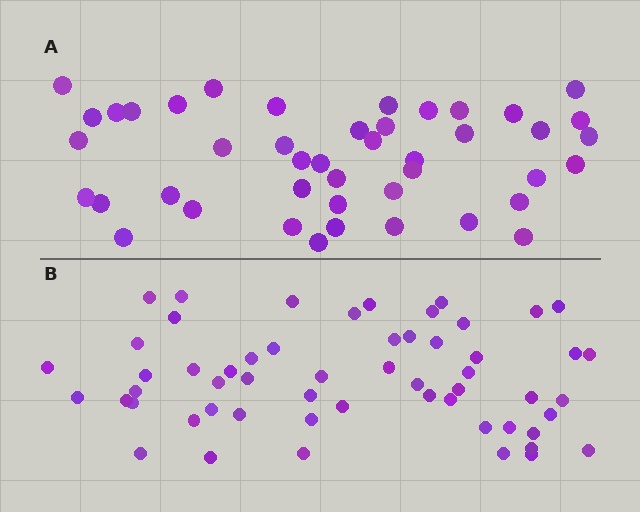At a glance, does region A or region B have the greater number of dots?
Region B (the bottom region) has more dots.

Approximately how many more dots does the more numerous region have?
Region B has roughly 12 or so more dots than region A.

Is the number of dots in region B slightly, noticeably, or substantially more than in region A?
Region B has noticeably more, but not dramatically so. The ratio is roughly 1.3 to 1.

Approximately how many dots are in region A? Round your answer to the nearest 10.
About 40 dots. (The exact count is 44, which rounds to 40.)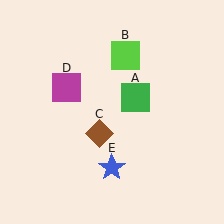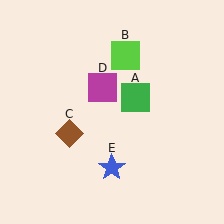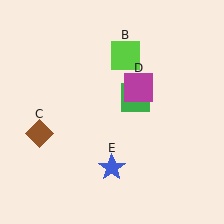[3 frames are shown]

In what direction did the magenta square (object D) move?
The magenta square (object D) moved right.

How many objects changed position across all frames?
2 objects changed position: brown diamond (object C), magenta square (object D).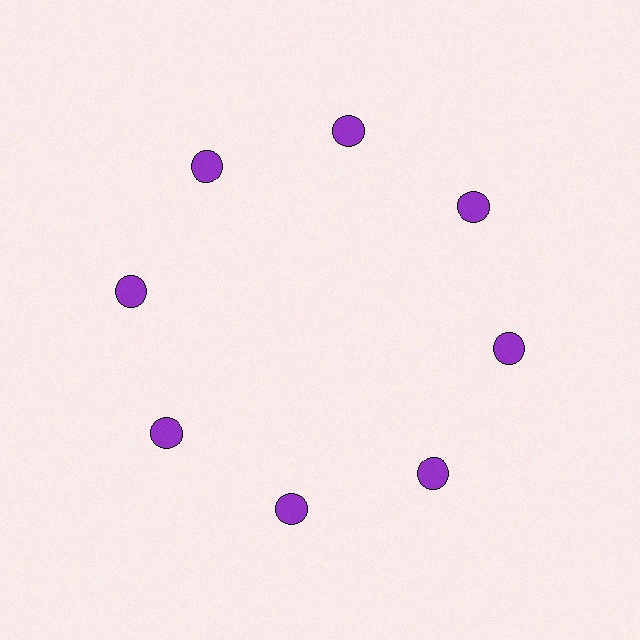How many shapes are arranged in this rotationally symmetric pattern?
There are 8 shapes, arranged in 8 groups of 1.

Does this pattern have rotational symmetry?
Yes, this pattern has 8-fold rotational symmetry. It looks the same after rotating 45 degrees around the center.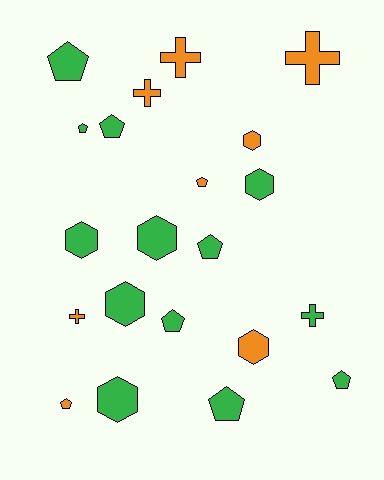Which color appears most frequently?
Green, with 13 objects.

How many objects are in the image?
There are 21 objects.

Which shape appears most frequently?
Pentagon, with 9 objects.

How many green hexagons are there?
There are 5 green hexagons.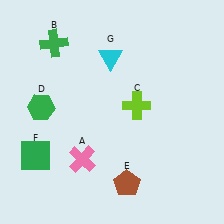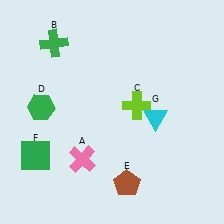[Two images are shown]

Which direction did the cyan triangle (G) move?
The cyan triangle (G) moved down.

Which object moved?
The cyan triangle (G) moved down.